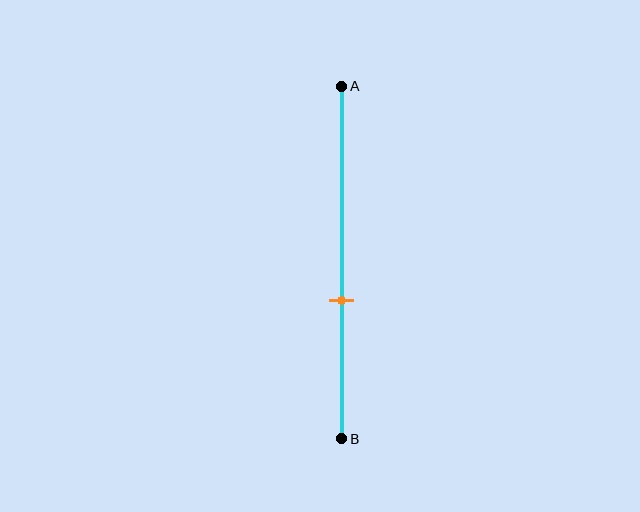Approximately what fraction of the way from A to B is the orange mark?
The orange mark is approximately 60% of the way from A to B.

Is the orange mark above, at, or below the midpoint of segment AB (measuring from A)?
The orange mark is below the midpoint of segment AB.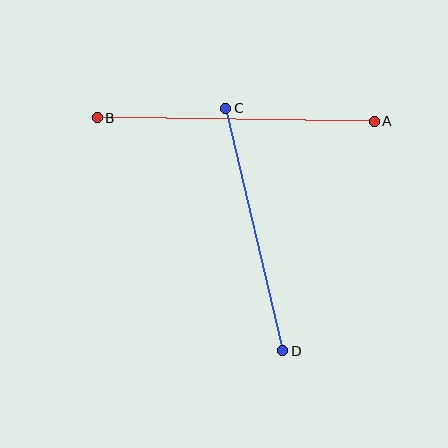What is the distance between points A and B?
The distance is approximately 277 pixels.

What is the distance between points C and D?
The distance is approximately 249 pixels.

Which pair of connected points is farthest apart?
Points A and B are farthest apart.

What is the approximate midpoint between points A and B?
The midpoint is at approximately (236, 119) pixels.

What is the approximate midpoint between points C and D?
The midpoint is at approximately (254, 229) pixels.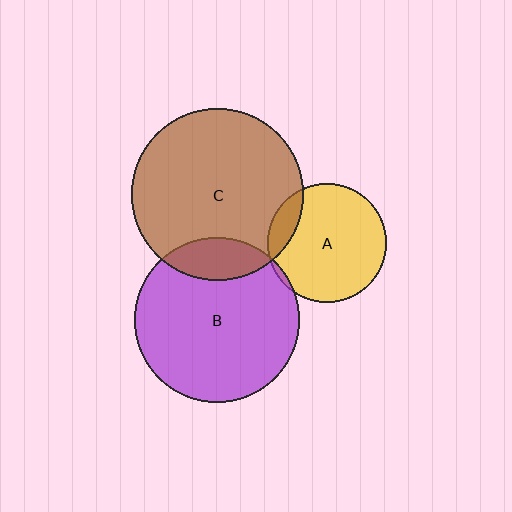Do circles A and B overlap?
Yes.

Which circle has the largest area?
Circle C (brown).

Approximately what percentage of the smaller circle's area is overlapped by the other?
Approximately 5%.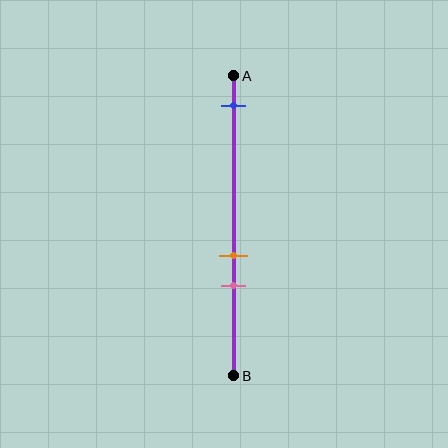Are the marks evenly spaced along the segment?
No, the marks are not evenly spaced.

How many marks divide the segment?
There are 3 marks dividing the segment.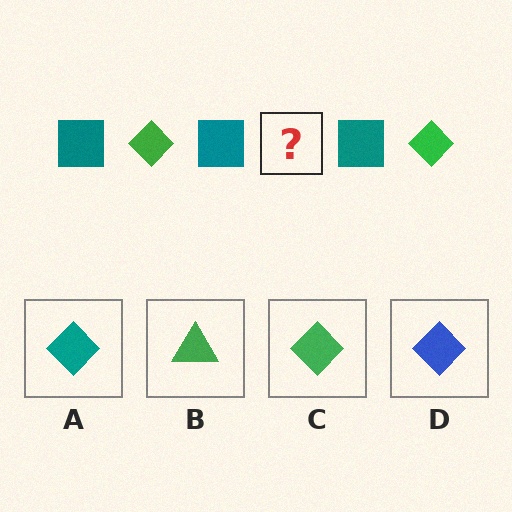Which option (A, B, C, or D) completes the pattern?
C.